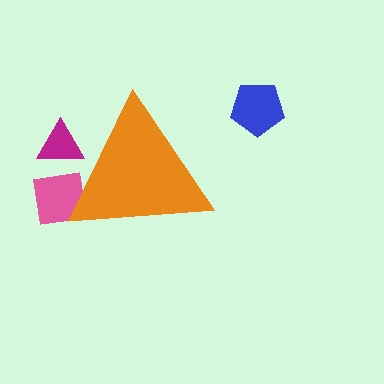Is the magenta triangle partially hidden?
Yes, the magenta triangle is partially hidden behind the orange triangle.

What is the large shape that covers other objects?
An orange triangle.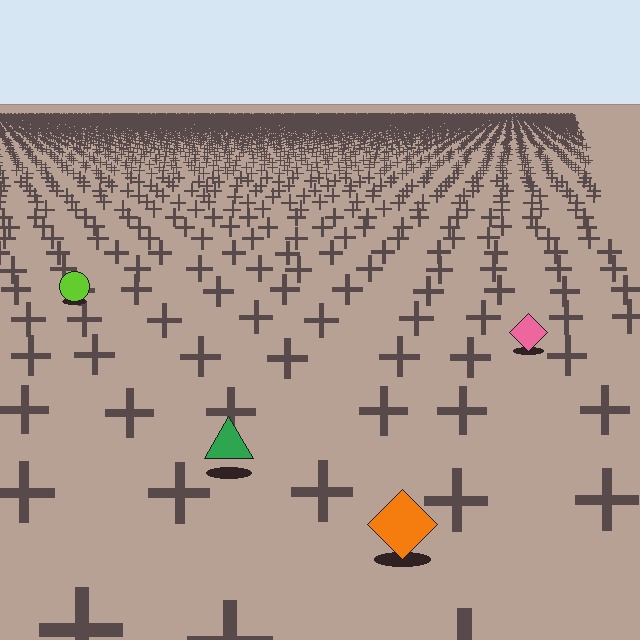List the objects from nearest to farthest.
From nearest to farthest: the orange diamond, the green triangle, the pink diamond, the lime circle.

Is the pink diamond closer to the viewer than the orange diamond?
No. The orange diamond is closer — you can tell from the texture gradient: the ground texture is coarser near it.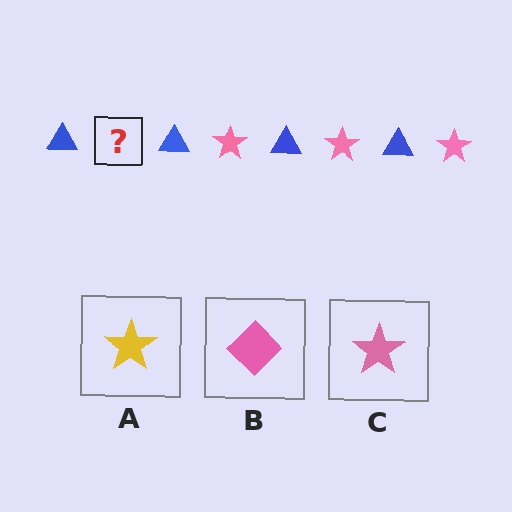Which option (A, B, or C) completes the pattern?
C.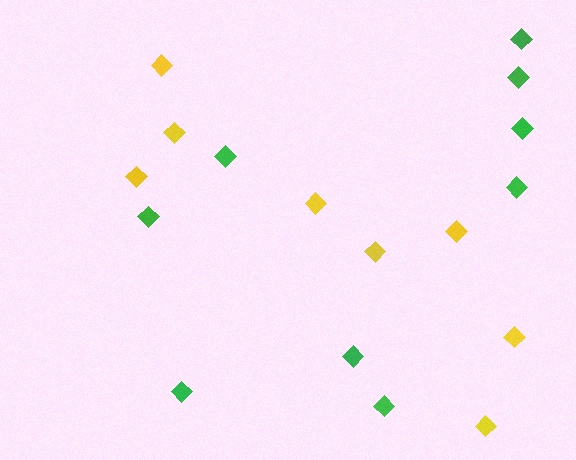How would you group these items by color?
There are 2 groups: one group of green diamonds (9) and one group of yellow diamonds (8).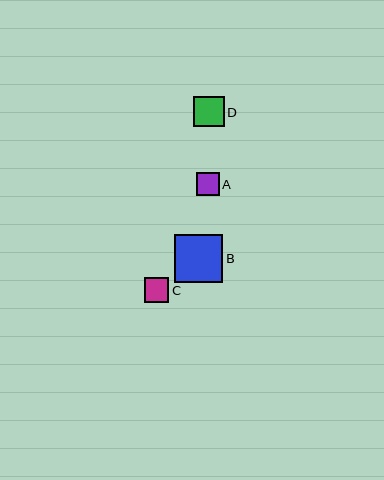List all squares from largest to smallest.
From largest to smallest: B, D, C, A.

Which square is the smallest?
Square A is the smallest with a size of approximately 23 pixels.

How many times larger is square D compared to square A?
Square D is approximately 1.3 times the size of square A.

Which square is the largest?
Square B is the largest with a size of approximately 48 pixels.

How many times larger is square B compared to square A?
Square B is approximately 2.1 times the size of square A.